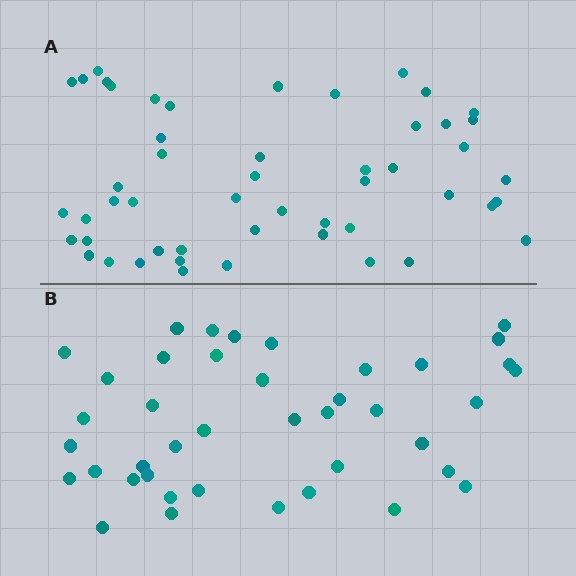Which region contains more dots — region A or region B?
Region A (the top region) has more dots.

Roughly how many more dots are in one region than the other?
Region A has roughly 10 or so more dots than region B.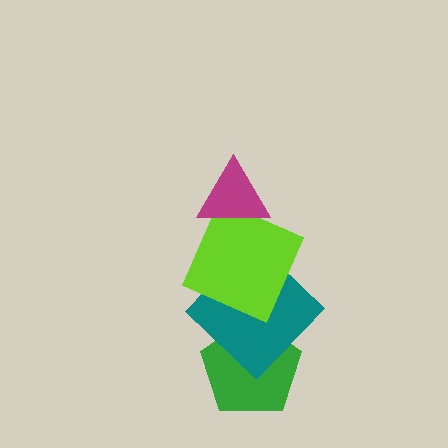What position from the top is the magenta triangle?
The magenta triangle is 1st from the top.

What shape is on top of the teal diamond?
The lime square is on top of the teal diamond.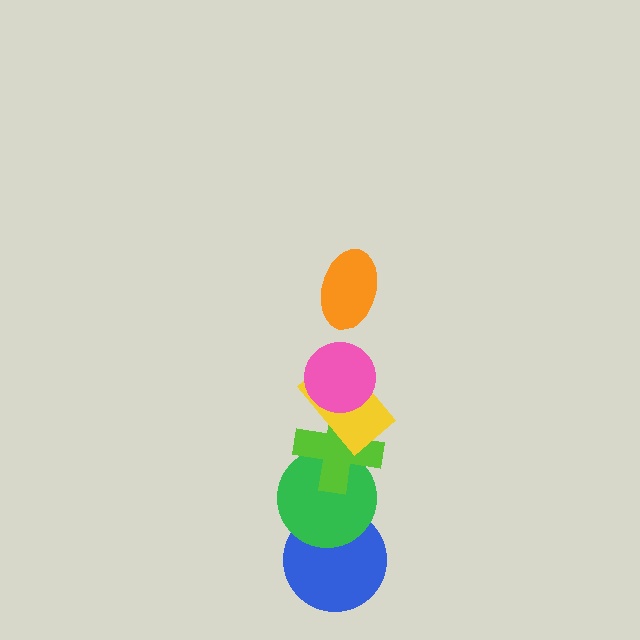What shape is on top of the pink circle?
The orange ellipse is on top of the pink circle.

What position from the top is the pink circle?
The pink circle is 2nd from the top.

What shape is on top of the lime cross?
The yellow rectangle is on top of the lime cross.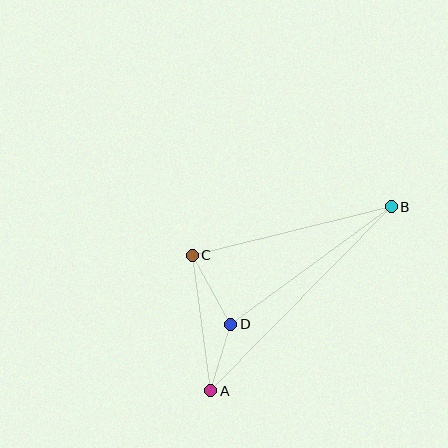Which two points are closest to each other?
Points A and D are closest to each other.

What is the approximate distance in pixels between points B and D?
The distance between B and D is approximately 199 pixels.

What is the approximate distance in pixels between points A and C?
The distance between A and C is approximately 137 pixels.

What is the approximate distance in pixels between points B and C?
The distance between B and C is approximately 205 pixels.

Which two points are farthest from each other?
Points A and B are farthest from each other.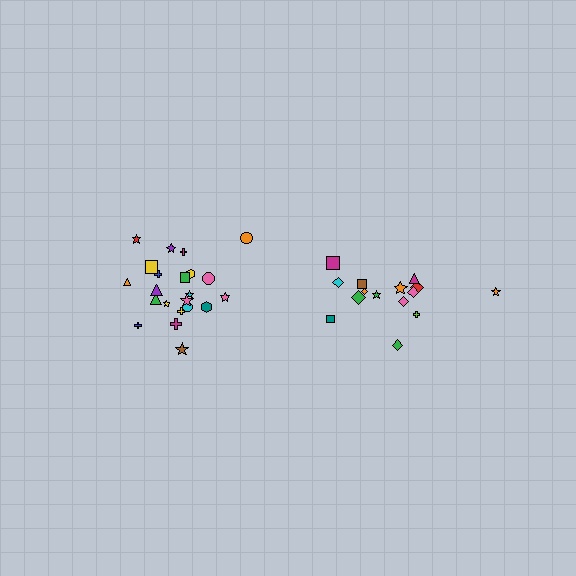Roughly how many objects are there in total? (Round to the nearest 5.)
Roughly 35 objects in total.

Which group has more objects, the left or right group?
The left group.